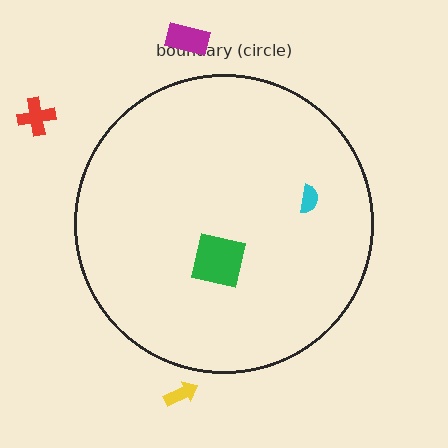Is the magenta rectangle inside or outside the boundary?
Outside.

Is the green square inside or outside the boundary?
Inside.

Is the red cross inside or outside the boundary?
Outside.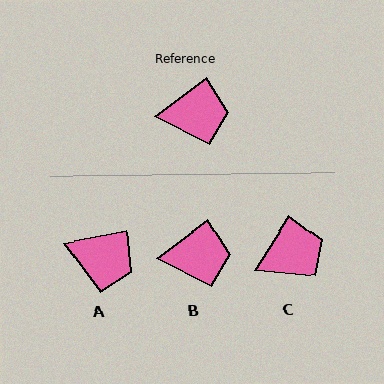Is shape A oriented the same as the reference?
No, it is off by about 27 degrees.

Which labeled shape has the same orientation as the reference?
B.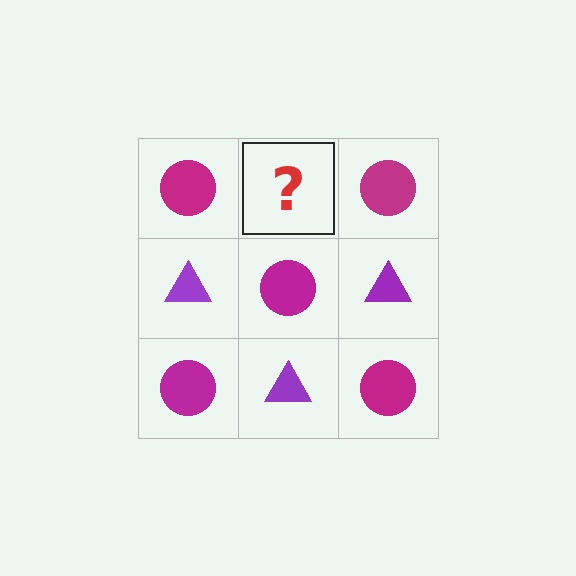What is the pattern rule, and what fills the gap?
The rule is that it alternates magenta circle and purple triangle in a checkerboard pattern. The gap should be filled with a purple triangle.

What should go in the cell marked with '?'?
The missing cell should contain a purple triangle.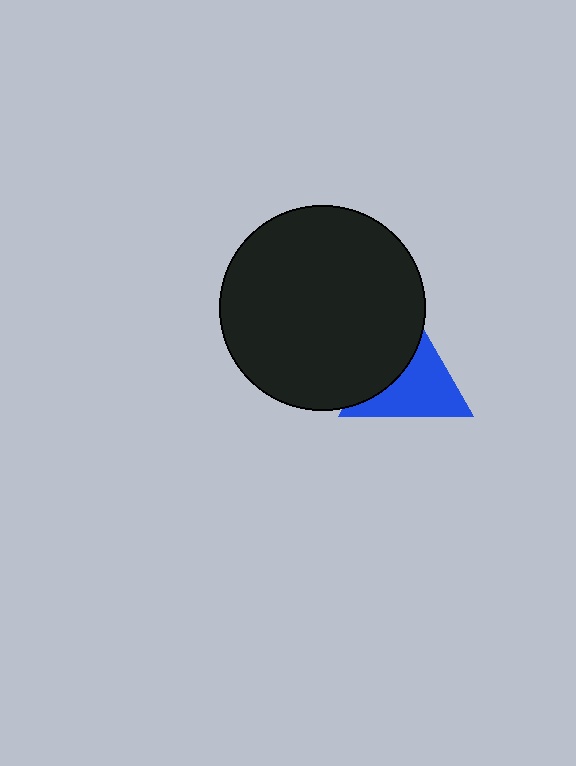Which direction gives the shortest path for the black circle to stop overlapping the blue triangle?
Moving left gives the shortest separation.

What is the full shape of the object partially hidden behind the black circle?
The partially hidden object is a blue triangle.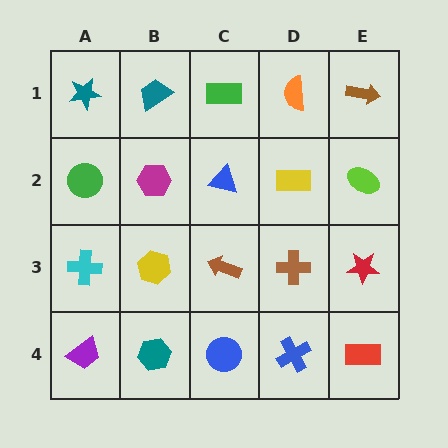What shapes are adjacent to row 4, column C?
A brown arrow (row 3, column C), a teal hexagon (row 4, column B), a blue cross (row 4, column D).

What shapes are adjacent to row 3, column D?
A yellow rectangle (row 2, column D), a blue cross (row 4, column D), a brown arrow (row 3, column C), a red star (row 3, column E).